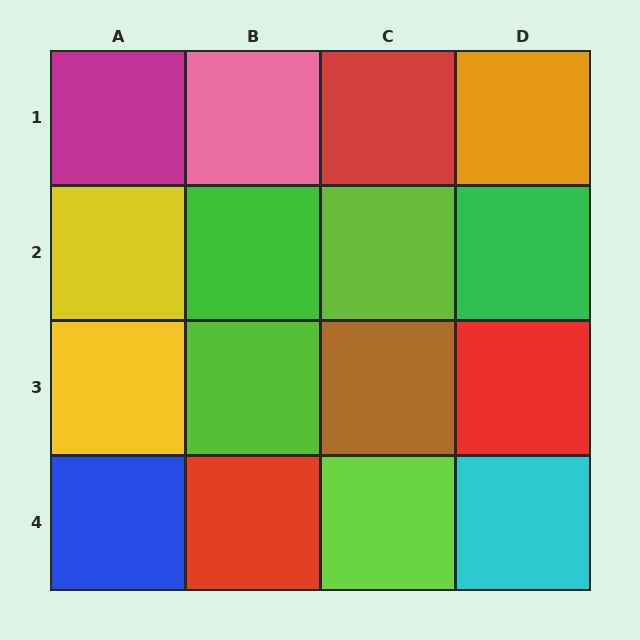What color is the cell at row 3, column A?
Yellow.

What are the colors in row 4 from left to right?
Blue, red, lime, cyan.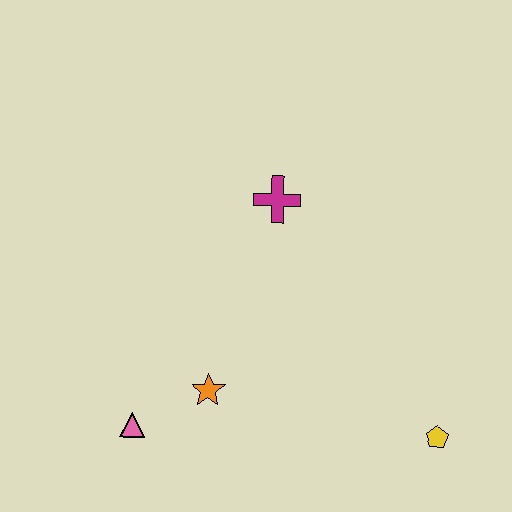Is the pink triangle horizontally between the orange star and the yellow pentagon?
No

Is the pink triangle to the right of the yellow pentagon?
No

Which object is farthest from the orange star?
The yellow pentagon is farthest from the orange star.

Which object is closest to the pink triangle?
The orange star is closest to the pink triangle.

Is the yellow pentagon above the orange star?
No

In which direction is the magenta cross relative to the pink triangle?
The magenta cross is above the pink triangle.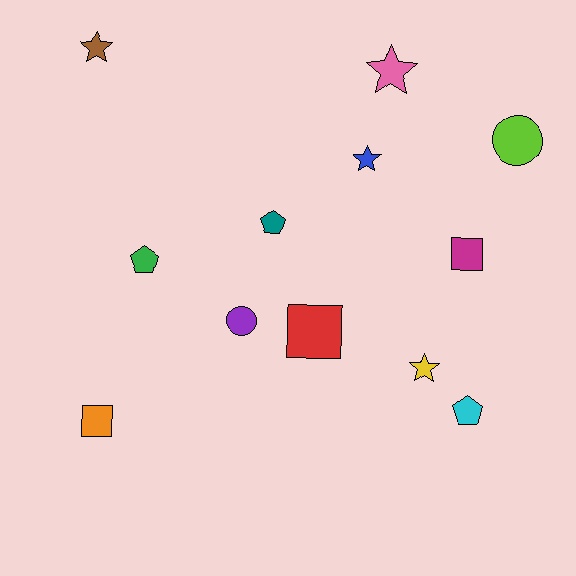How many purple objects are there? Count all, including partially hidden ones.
There is 1 purple object.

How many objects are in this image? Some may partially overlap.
There are 12 objects.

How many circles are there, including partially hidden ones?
There are 2 circles.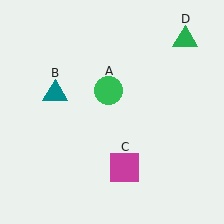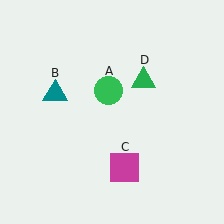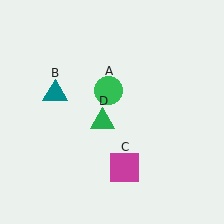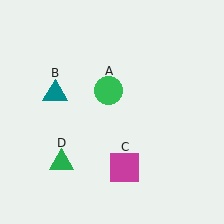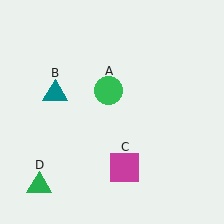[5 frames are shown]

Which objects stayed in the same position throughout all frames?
Green circle (object A) and teal triangle (object B) and magenta square (object C) remained stationary.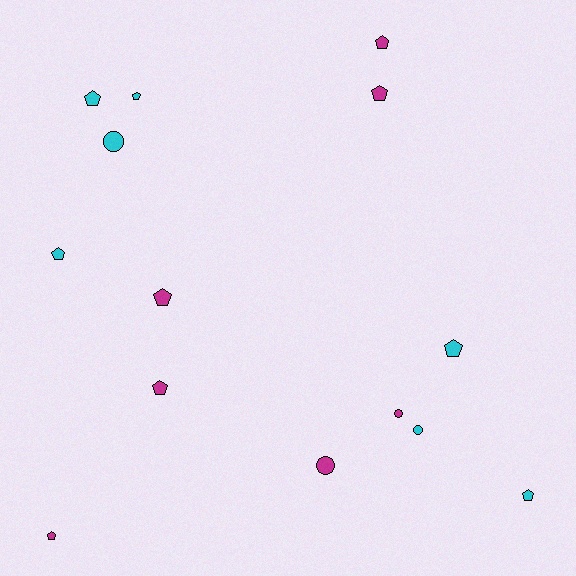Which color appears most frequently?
Cyan, with 7 objects.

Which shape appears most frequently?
Pentagon, with 10 objects.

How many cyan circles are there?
There are 2 cyan circles.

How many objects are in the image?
There are 14 objects.